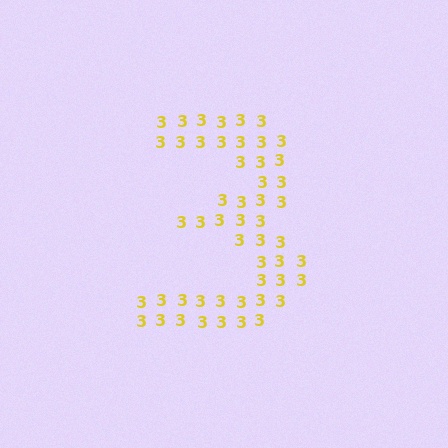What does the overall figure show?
The overall figure shows the digit 3.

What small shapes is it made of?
It is made of small digit 3's.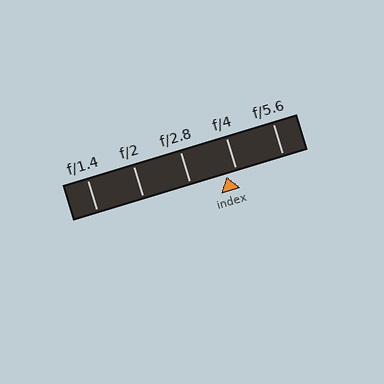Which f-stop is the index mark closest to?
The index mark is closest to f/4.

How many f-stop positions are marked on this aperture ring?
There are 5 f-stop positions marked.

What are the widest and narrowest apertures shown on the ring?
The widest aperture shown is f/1.4 and the narrowest is f/5.6.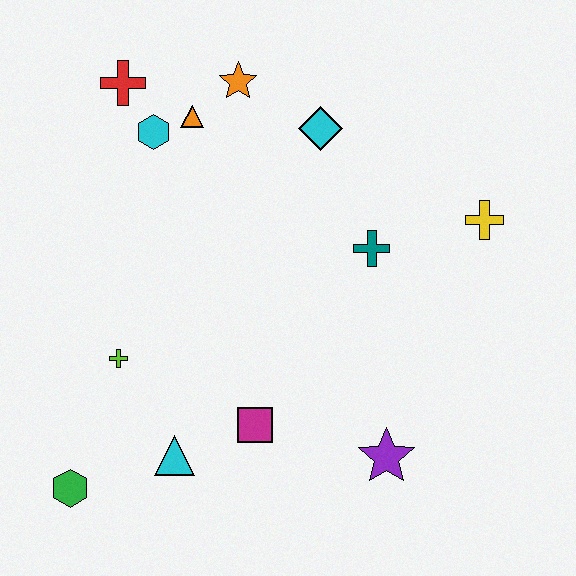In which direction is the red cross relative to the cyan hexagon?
The red cross is above the cyan hexagon.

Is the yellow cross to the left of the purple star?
No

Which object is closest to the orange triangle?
The cyan hexagon is closest to the orange triangle.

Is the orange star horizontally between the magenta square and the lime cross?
Yes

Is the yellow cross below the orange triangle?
Yes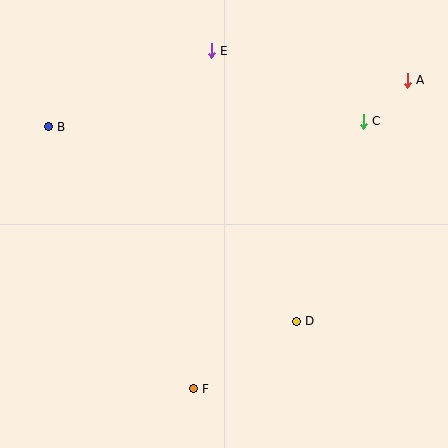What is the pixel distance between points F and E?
The distance between F and E is 338 pixels.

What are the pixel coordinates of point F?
Point F is at (193, 389).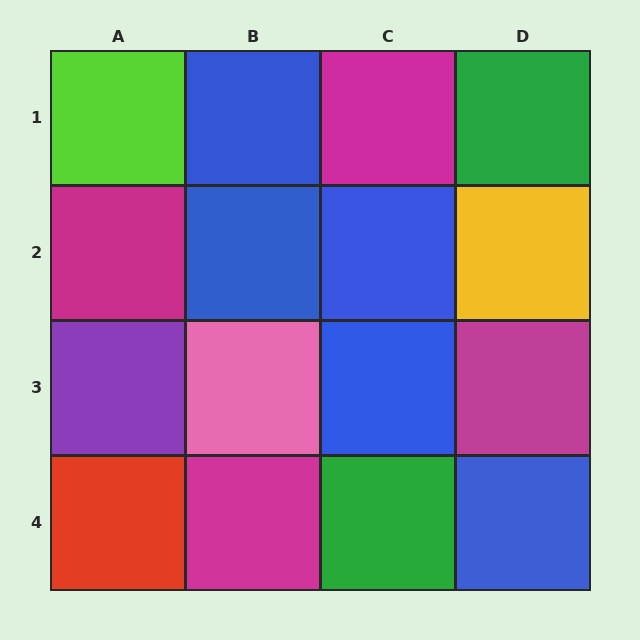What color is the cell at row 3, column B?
Pink.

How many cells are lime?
1 cell is lime.